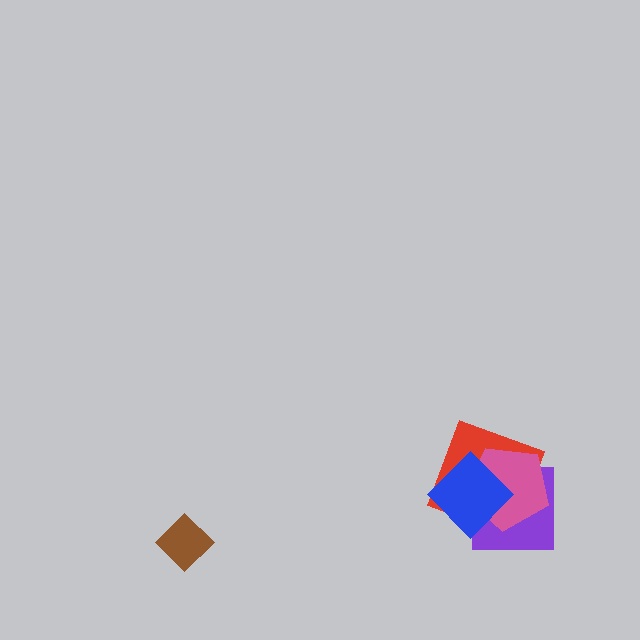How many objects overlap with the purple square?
3 objects overlap with the purple square.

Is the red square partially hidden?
Yes, it is partially covered by another shape.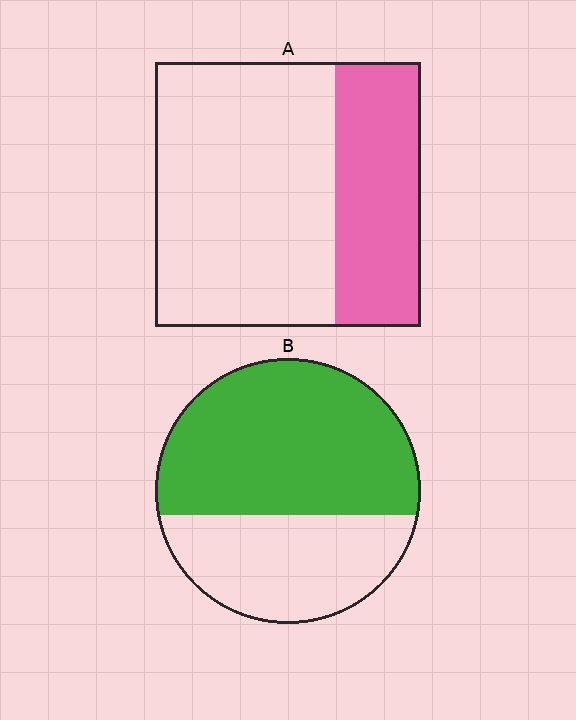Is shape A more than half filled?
No.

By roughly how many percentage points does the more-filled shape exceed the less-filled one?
By roughly 30 percentage points (B over A).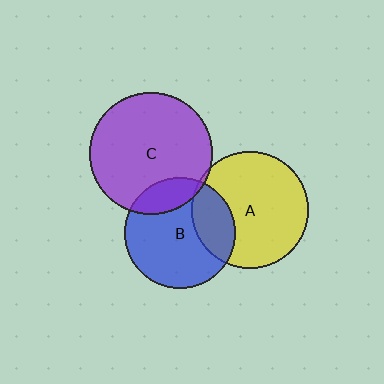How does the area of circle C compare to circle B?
Approximately 1.2 times.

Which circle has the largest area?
Circle C (purple).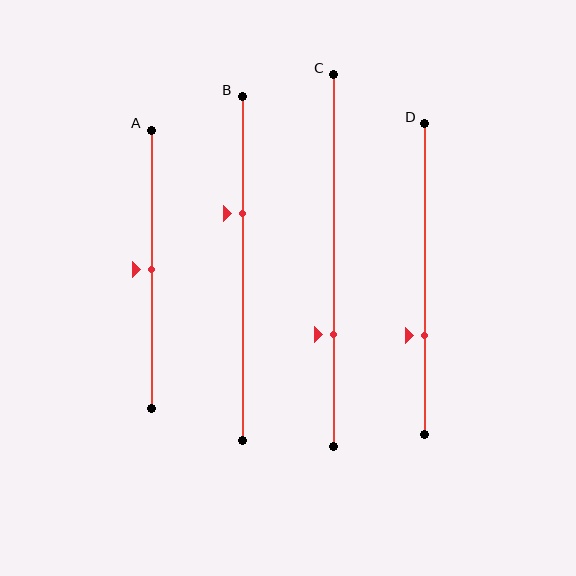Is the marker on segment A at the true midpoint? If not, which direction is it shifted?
Yes, the marker on segment A is at the true midpoint.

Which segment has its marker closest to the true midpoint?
Segment A has its marker closest to the true midpoint.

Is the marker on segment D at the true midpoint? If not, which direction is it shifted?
No, the marker on segment D is shifted downward by about 18% of the segment length.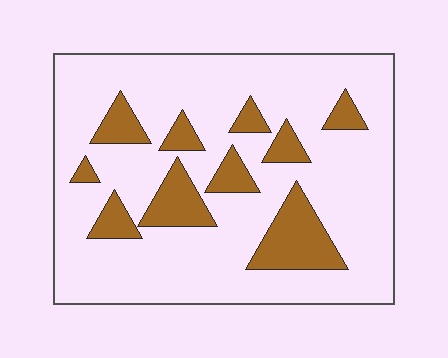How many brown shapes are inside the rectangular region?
10.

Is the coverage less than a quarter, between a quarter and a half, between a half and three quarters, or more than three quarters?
Less than a quarter.